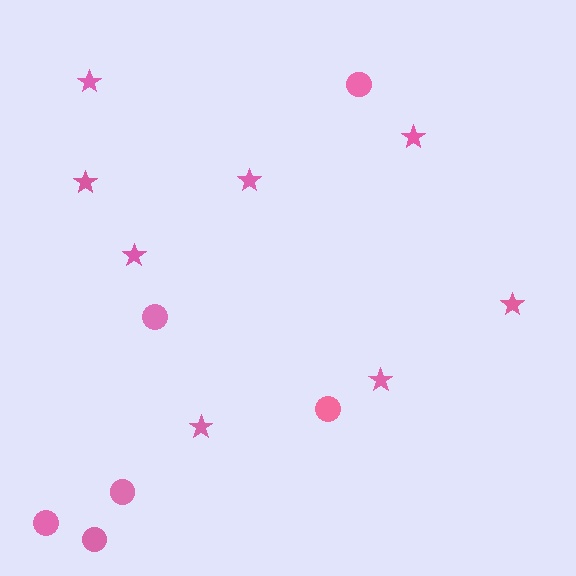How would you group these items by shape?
There are 2 groups: one group of circles (6) and one group of stars (8).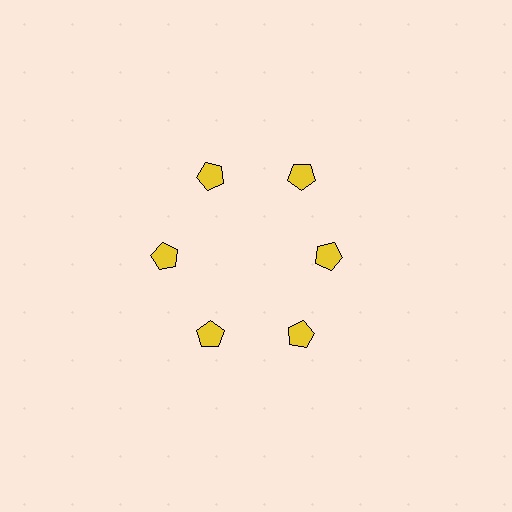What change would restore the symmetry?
The symmetry would be restored by moving it outward, back onto the ring so that all 6 pentagons sit at equal angles and equal distance from the center.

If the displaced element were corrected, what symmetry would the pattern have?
It would have 6-fold rotational symmetry — the pattern would map onto itself every 60 degrees.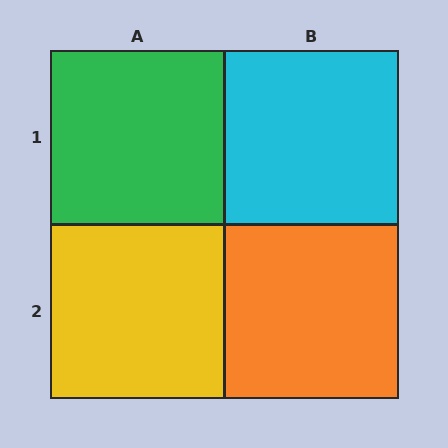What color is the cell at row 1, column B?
Cyan.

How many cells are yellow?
1 cell is yellow.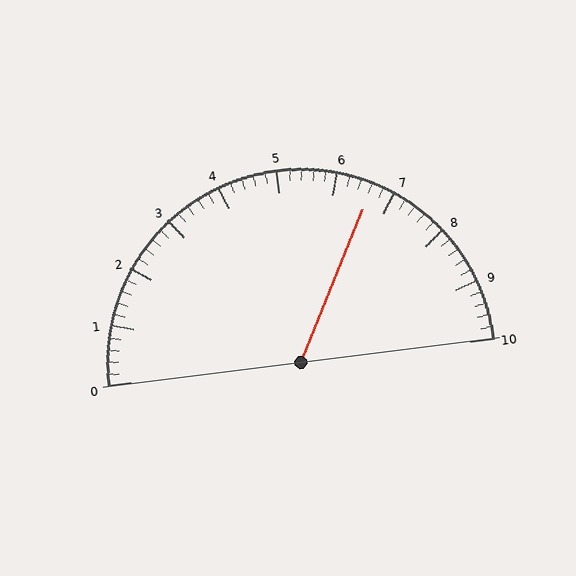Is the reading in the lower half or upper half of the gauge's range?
The reading is in the upper half of the range (0 to 10).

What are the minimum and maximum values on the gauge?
The gauge ranges from 0 to 10.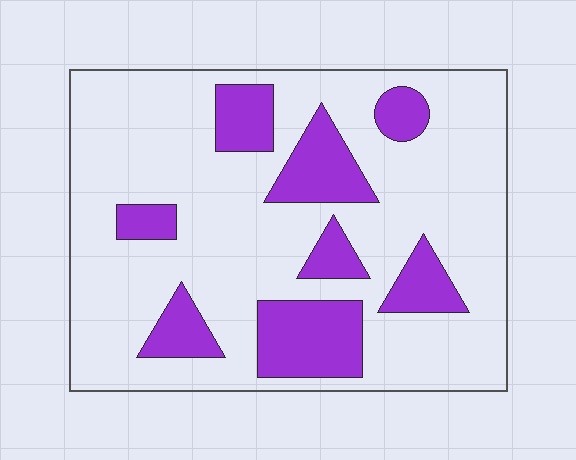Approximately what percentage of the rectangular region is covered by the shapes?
Approximately 25%.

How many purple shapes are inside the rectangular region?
8.